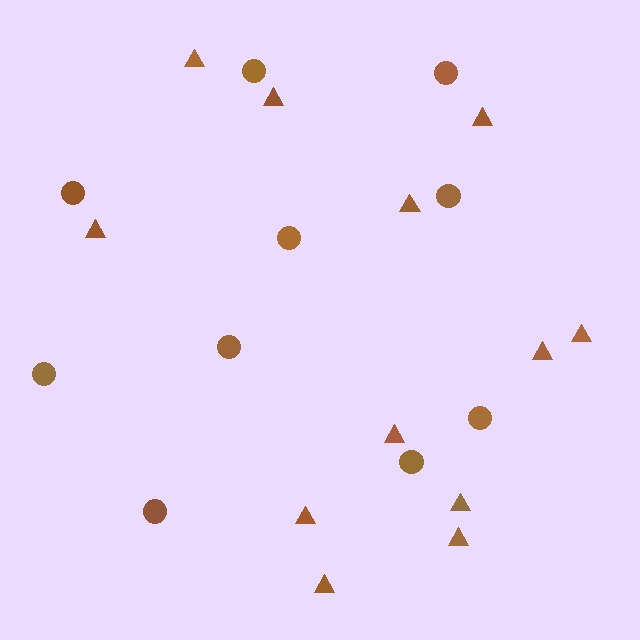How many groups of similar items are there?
There are 2 groups: one group of circles (10) and one group of triangles (12).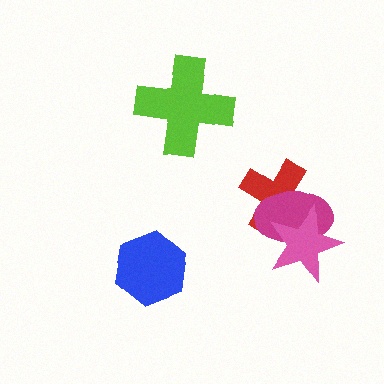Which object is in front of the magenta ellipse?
The pink star is in front of the magenta ellipse.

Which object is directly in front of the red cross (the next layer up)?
The magenta ellipse is directly in front of the red cross.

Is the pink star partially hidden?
No, no other shape covers it.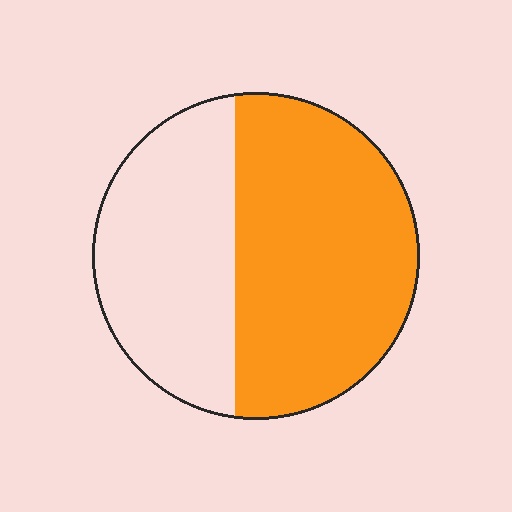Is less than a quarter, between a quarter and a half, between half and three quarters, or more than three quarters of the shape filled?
Between half and three quarters.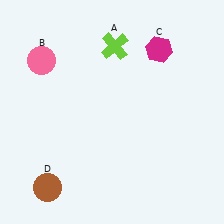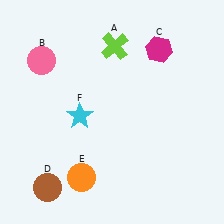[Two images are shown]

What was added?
An orange circle (E), a cyan star (F) were added in Image 2.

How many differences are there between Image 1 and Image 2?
There are 2 differences between the two images.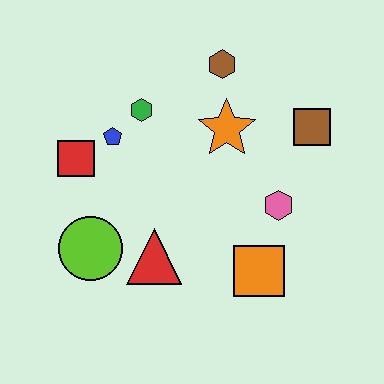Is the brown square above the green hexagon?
No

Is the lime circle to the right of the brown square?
No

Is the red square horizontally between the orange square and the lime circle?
No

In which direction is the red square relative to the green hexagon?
The red square is to the left of the green hexagon.